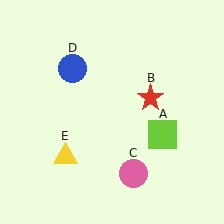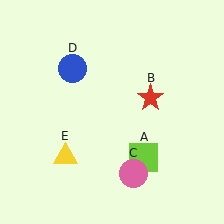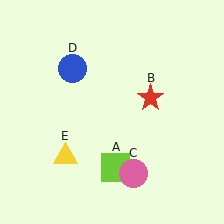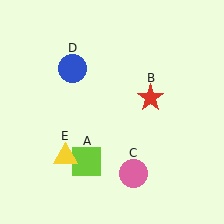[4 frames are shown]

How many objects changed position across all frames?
1 object changed position: lime square (object A).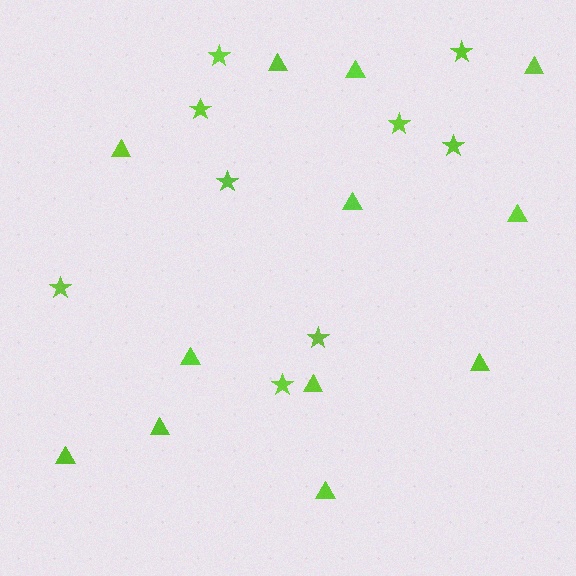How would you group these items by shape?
There are 2 groups: one group of stars (9) and one group of triangles (12).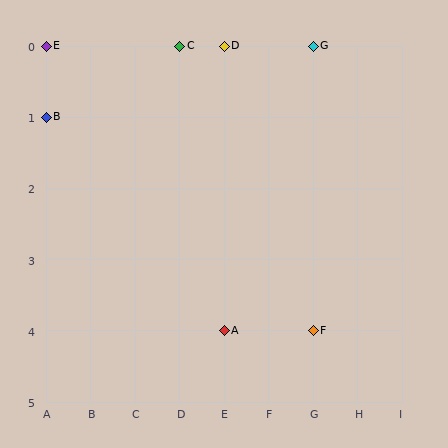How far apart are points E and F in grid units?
Points E and F are 6 columns and 4 rows apart (about 7.2 grid units diagonally).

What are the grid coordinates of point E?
Point E is at grid coordinates (A, 0).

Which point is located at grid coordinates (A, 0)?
Point E is at (A, 0).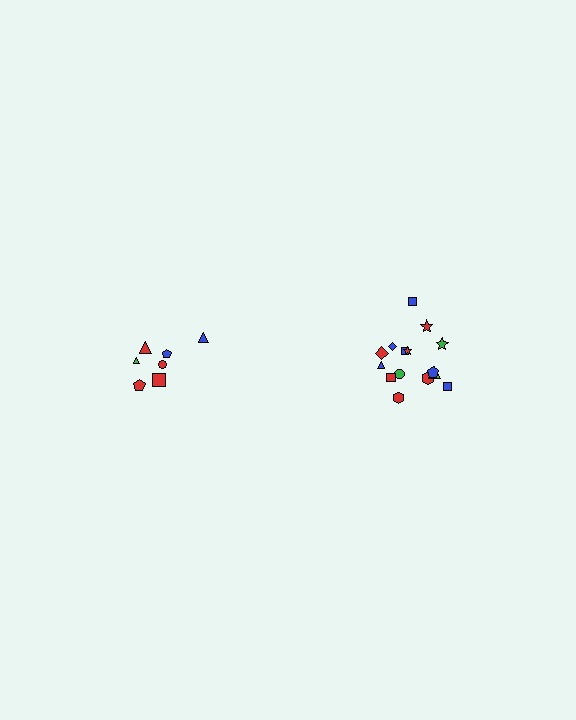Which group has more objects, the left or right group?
The right group.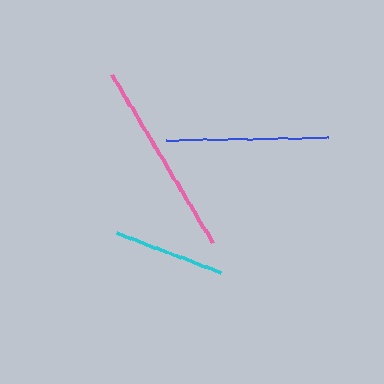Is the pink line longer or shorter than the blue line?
The pink line is longer than the blue line.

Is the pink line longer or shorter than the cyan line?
The pink line is longer than the cyan line.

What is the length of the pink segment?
The pink segment is approximately 195 pixels long.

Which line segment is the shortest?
The cyan line is the shortest at approximately 112 pixels.